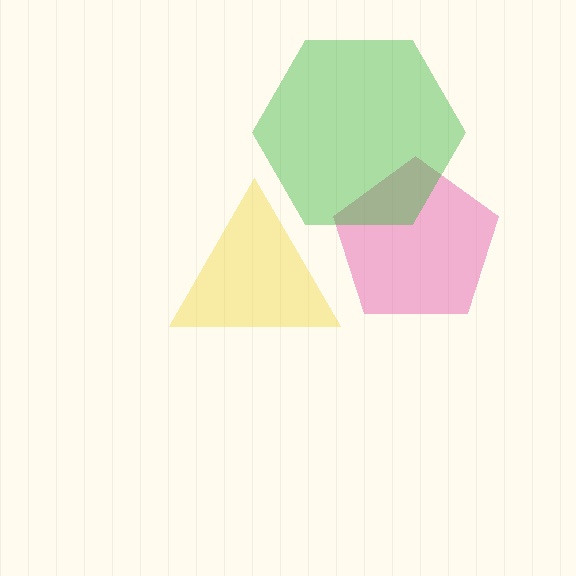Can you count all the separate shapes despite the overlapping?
Yes, there are 3 separate shapes.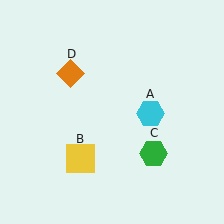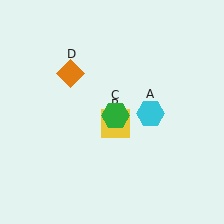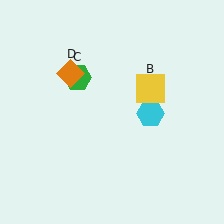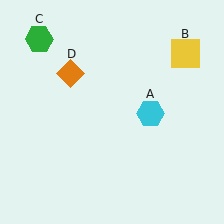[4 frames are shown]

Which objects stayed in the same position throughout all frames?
Cyan hexagon (object A) and orange diamond (object D) remained stationary.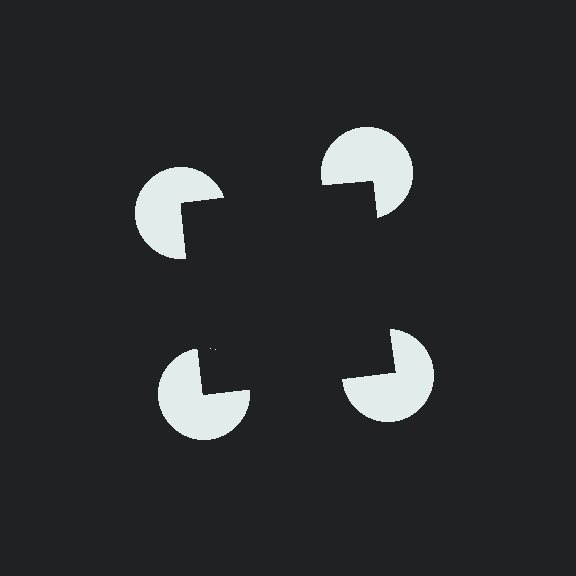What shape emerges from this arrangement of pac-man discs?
An illusory square — its edges are inferred from the aligned wedge cuts in the pac-man discs, not physically drawn.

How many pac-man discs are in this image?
There are 4 — one at each vertex of the illusory square.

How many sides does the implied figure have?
4 sides.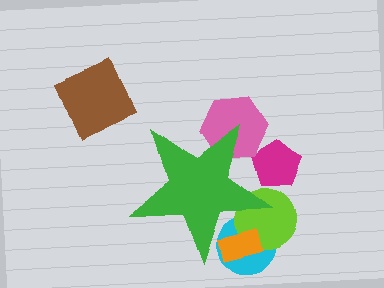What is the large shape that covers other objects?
A green star.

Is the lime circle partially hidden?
Yes, the lime circle is partially hidden behind the green star.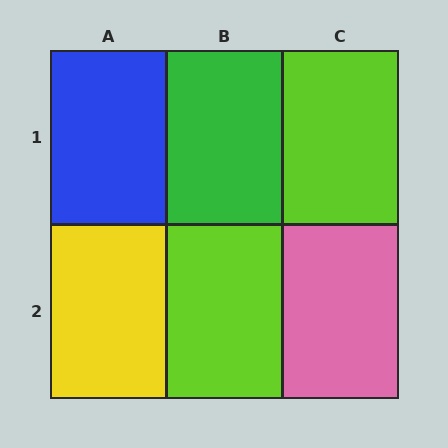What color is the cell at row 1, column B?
Green.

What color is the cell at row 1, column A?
Blue.